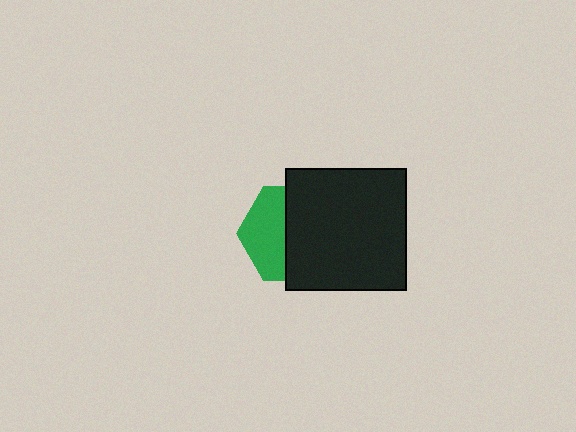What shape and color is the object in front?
The object in front is a black square.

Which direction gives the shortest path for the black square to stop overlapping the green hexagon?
Moving right gives the shortest separation.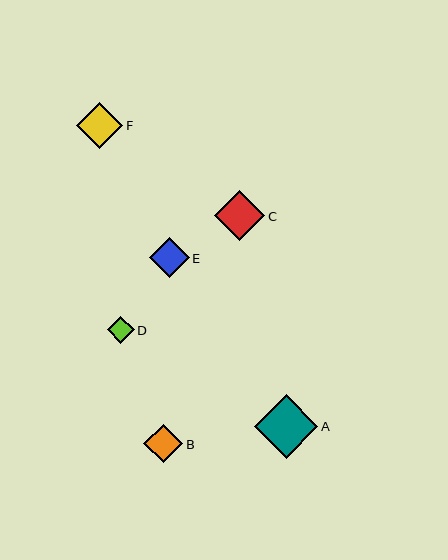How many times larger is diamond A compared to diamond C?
Diamond A is approximately 1.3 times the size of diamond C.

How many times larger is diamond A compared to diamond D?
Diamond A is approximately 2.4 times the size of diamond D.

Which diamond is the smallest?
Diamond D is the smallest with a size of approximately 27 pixels.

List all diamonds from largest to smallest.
From largest to smallest: A, C, F, E, B, D.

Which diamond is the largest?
Diamond A is the largest with a size of approximately 63 pixels.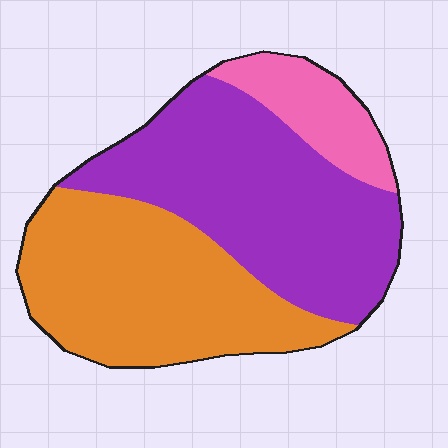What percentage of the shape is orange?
Orange takes up between a third and a half of the shape.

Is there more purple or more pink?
Purple.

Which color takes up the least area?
Pink, at roughly 15%.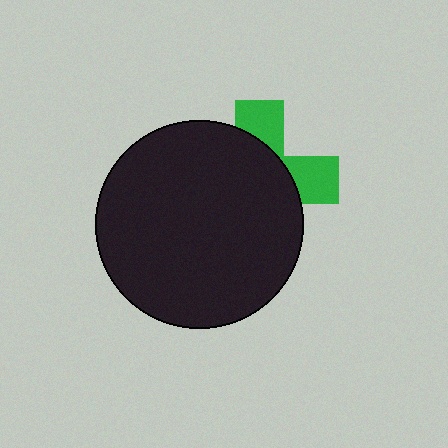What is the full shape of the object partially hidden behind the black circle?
The partially hidden object is a green cross.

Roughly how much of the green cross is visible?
A small part of it is visible (roughly 32%).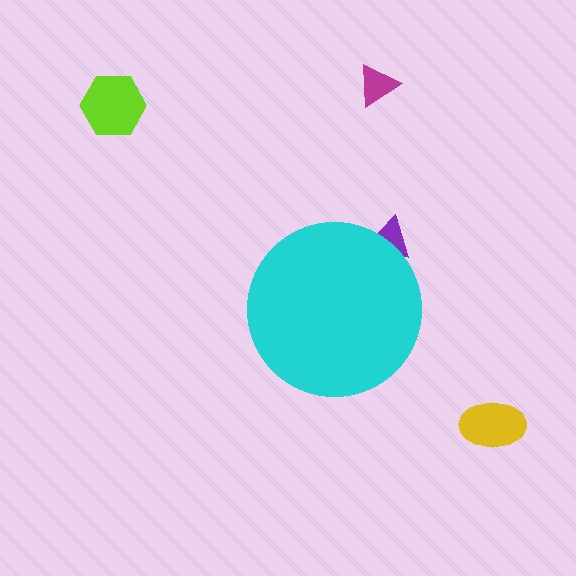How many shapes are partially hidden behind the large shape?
1 shape is partially hidden.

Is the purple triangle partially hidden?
Yes, the purple triangle is partially hidden behind the cyan circle.